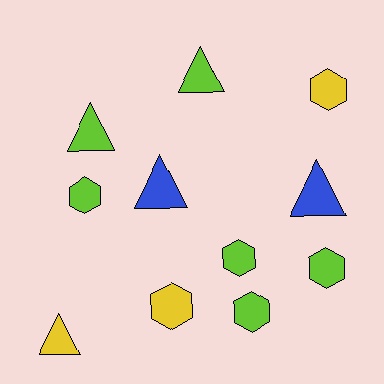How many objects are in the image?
There are 11 objects.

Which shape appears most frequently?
Hexagon, with 6 objects.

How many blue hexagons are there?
There are no blue hexagons.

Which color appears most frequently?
Lime, with 6 objects.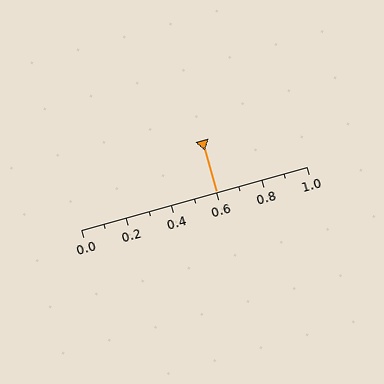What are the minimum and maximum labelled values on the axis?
The axis runs from 0.0 to 1.0.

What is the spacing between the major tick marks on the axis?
The major ticks are spaced 0.2 apart.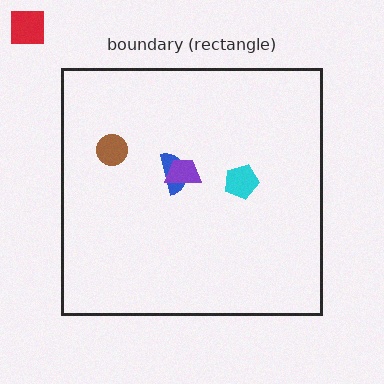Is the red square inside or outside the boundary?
Outside.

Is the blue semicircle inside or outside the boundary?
Inside.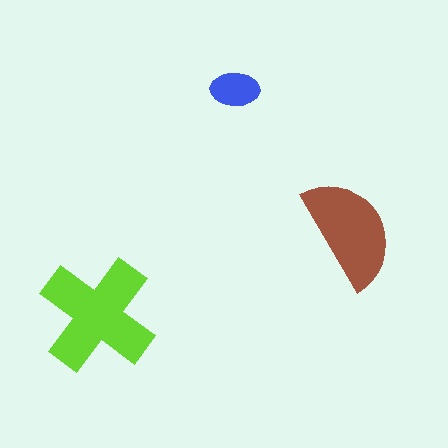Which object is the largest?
The lime cross.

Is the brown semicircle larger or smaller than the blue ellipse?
Larger.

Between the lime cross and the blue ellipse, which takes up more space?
The lime cross.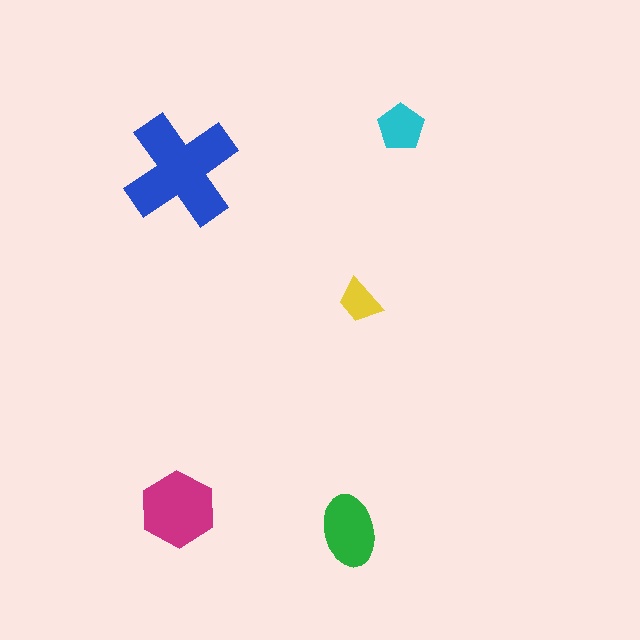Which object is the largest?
The blue cross.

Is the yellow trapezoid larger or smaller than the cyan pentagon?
Smaller.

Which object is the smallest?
The yellow trapezoid.